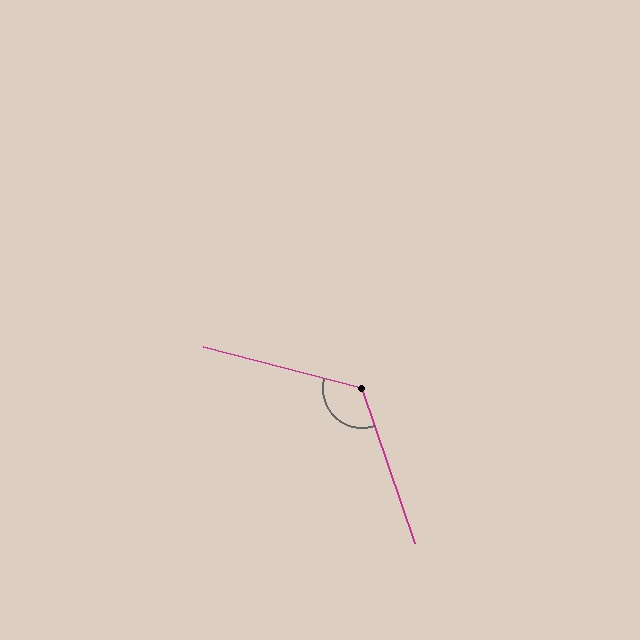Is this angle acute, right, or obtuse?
It is obtuse.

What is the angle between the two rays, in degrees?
Approximately 123 degrees.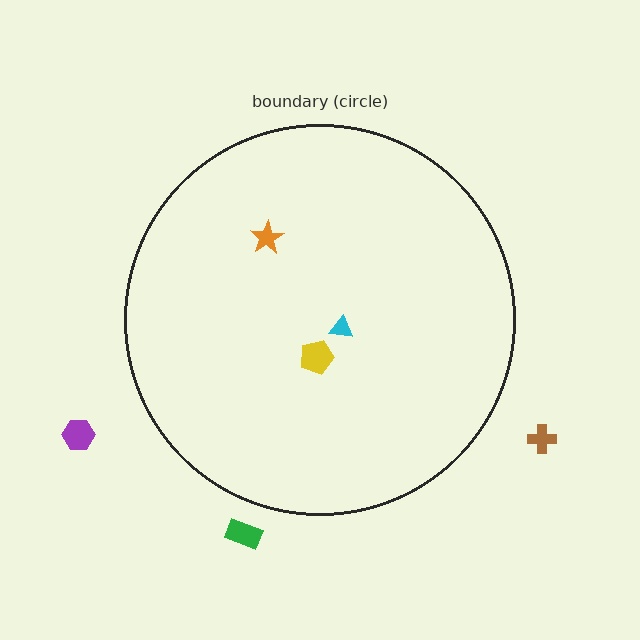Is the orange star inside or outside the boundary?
Inside.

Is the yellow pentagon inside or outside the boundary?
Inside.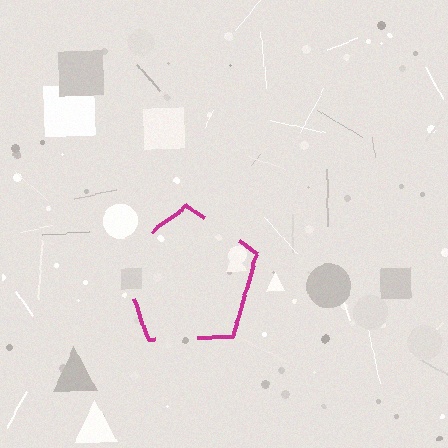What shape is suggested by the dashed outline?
The dashed outline suggests a pentagon.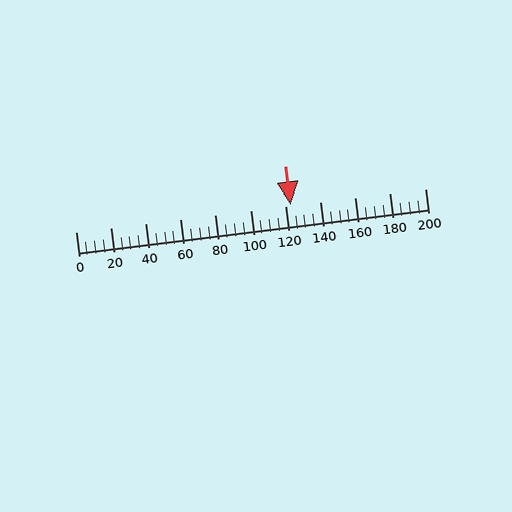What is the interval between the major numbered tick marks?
The major tick marks are spaced 20 units apart.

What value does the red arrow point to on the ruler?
The red arrow points to approximately 123.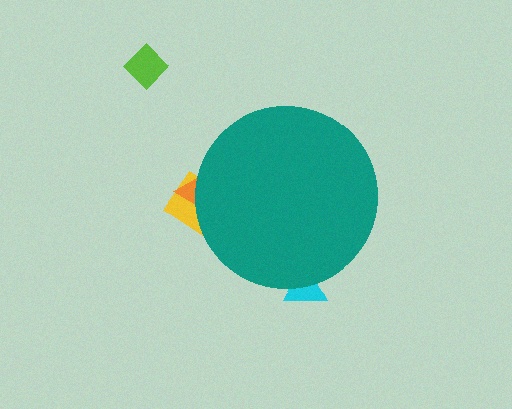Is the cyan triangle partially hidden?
Yes, the cyan triangle is partially hidden behind the teal circle.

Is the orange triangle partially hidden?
Yes, the orange triangle is partially hidden behind the teal circle.